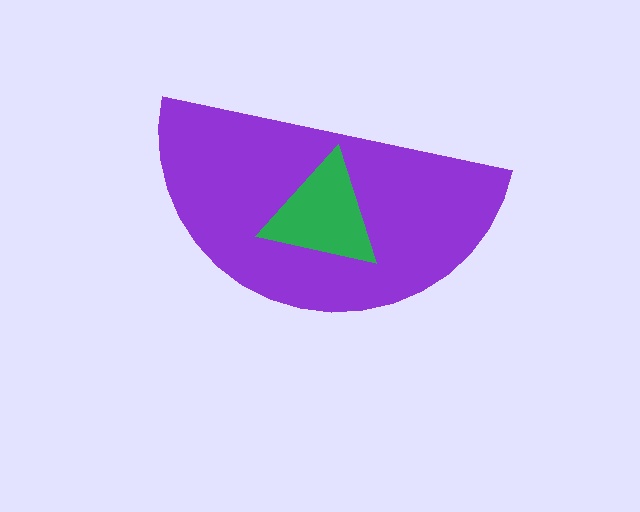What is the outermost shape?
The purple semicircle.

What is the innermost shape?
The green triangle.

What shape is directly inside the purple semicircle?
The green triangle.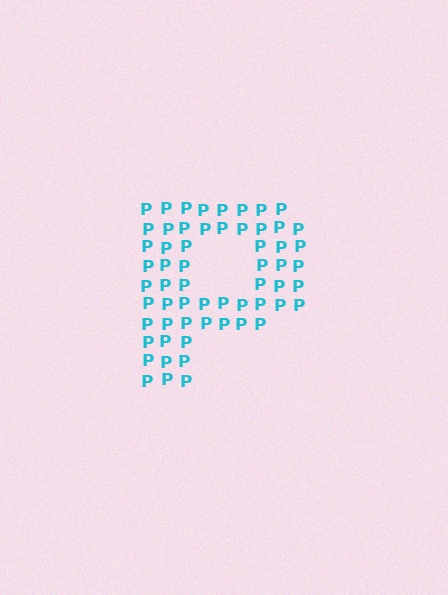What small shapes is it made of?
It is made of small letter P's.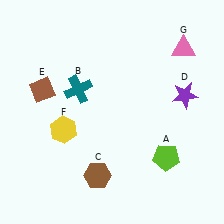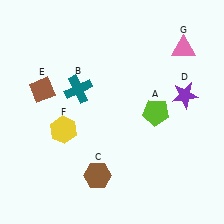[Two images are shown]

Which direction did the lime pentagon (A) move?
The lime pentagon (A) moved up.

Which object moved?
The lime pentagon (A) moved up.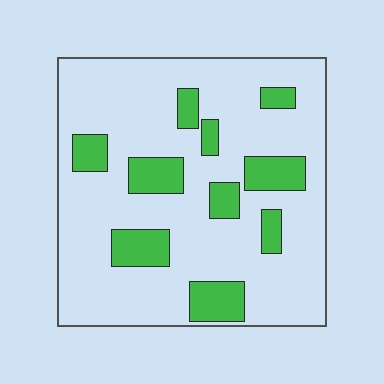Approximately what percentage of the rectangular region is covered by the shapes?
Approximately 20%.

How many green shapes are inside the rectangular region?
10.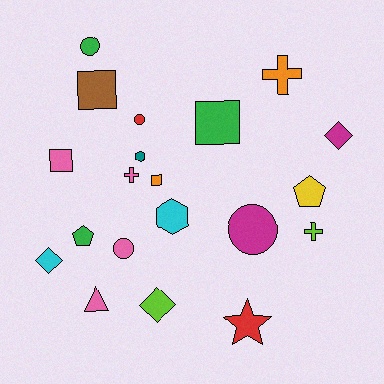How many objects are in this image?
There are 20 objects.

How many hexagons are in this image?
There are 2 hexagons.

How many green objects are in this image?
There are 3 green objects.